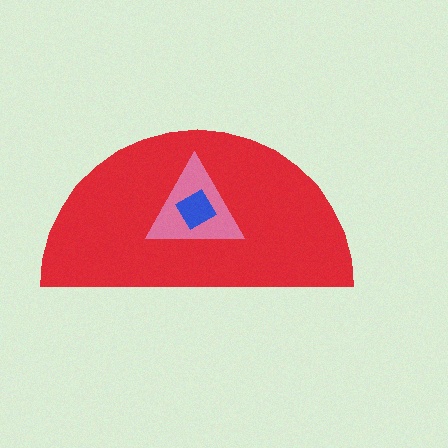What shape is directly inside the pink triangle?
The blue diamond.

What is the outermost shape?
The red semicircle.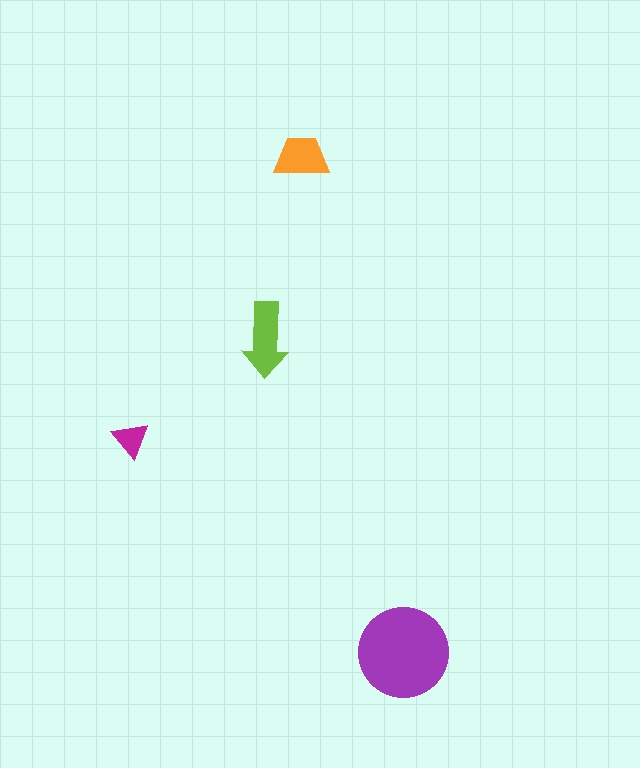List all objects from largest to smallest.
The purple circle, the lime arrow, the orange trapezoid, the magenta triangle.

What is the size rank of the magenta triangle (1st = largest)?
4th.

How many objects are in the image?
There are 4 objects in the image.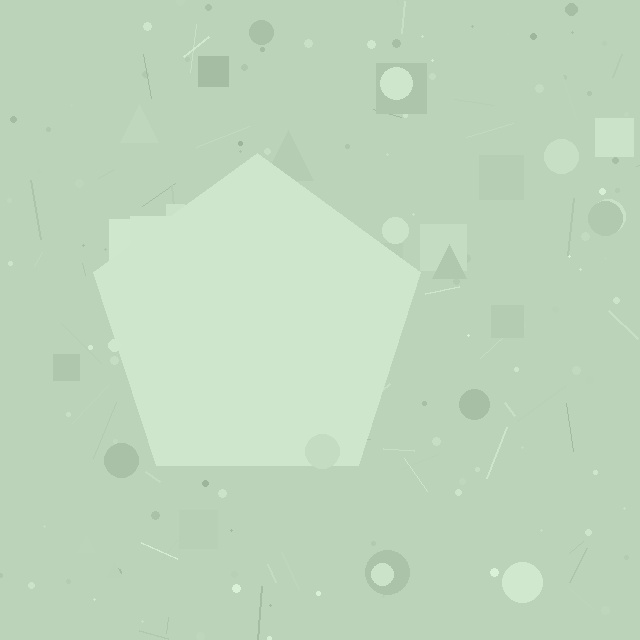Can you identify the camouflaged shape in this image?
The camouflaged shape is a pentagon.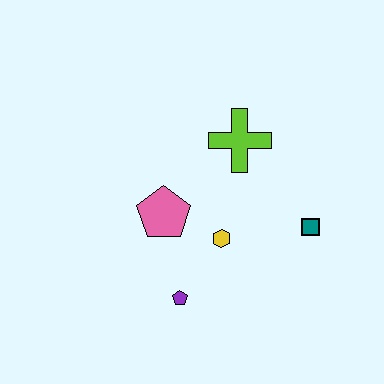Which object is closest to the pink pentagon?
The yellow hexagon is closest to the pink pentagon.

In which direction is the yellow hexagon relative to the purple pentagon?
The yellow hexagon is above the purple pentagon.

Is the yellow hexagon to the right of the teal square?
No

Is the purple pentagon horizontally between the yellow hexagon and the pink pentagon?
Yes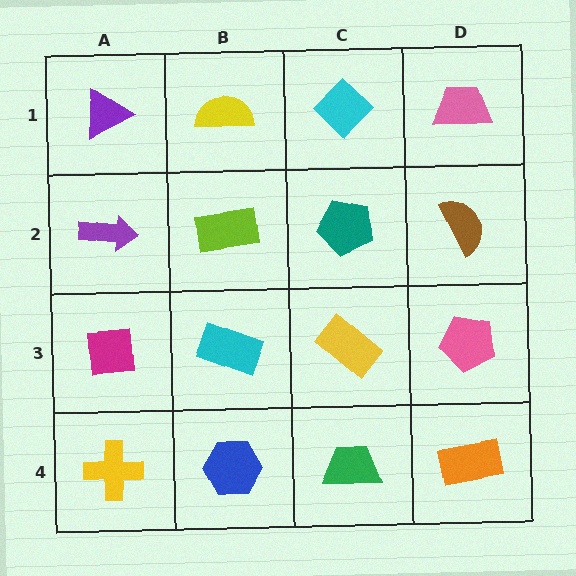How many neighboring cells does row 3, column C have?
4.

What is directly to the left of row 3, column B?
A magenta square.